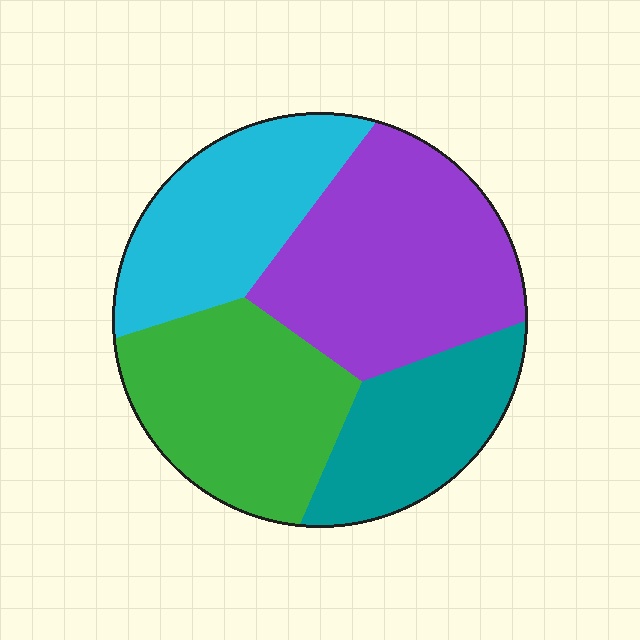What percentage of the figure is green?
Green takes up about one quarter (1/4) of the figure.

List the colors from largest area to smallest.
From largest to smallest: purple, green, cyan, teal.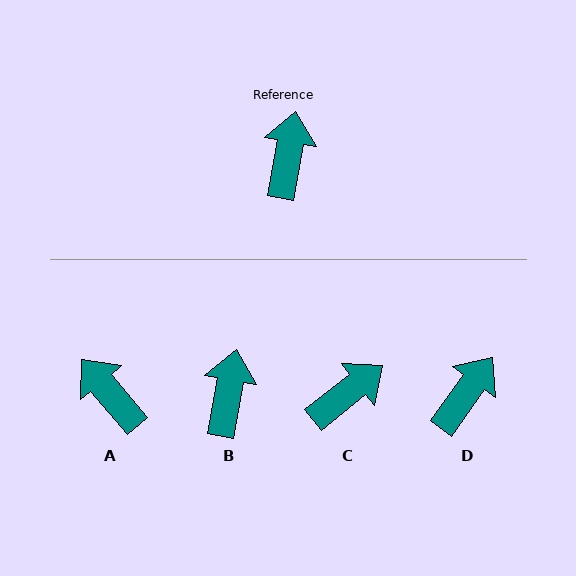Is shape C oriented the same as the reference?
No, it is off by about 42 degrees.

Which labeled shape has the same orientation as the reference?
B.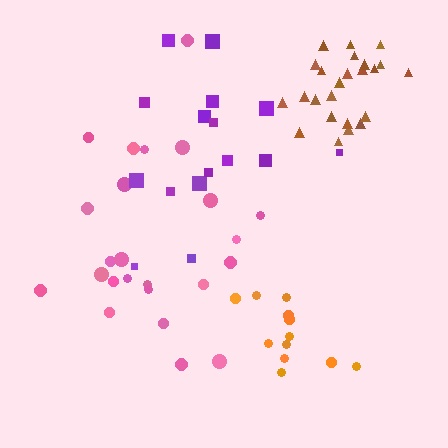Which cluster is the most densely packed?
Brown.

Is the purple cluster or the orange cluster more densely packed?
Orange.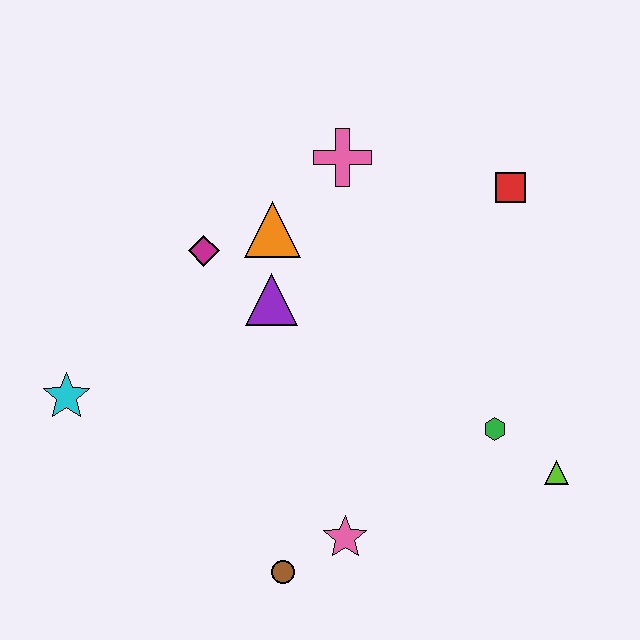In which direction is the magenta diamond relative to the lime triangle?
The magenta diamond is to the left of the lime triangle.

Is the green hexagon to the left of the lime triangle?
Yes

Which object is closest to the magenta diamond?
The orange triangle is closest to the magenta diamond.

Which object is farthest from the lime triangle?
The cyan star is farthest from the lime triangle.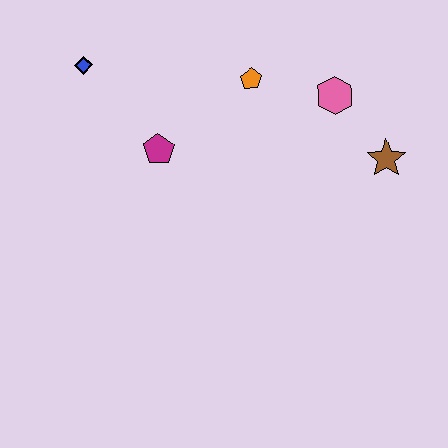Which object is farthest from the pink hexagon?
The blue diamond is farthest from the pink hexagon.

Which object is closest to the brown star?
The pink hexagon is closest to the brown star.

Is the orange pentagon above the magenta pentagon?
Yes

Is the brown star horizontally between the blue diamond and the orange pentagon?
No